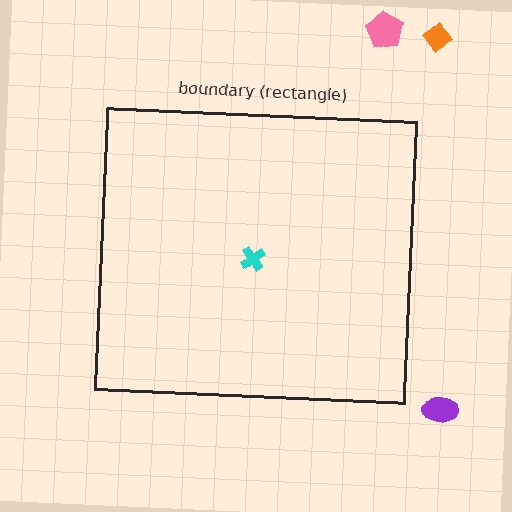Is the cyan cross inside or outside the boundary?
Inside.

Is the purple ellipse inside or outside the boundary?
Outside.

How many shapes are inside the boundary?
1 inside, 3 outside.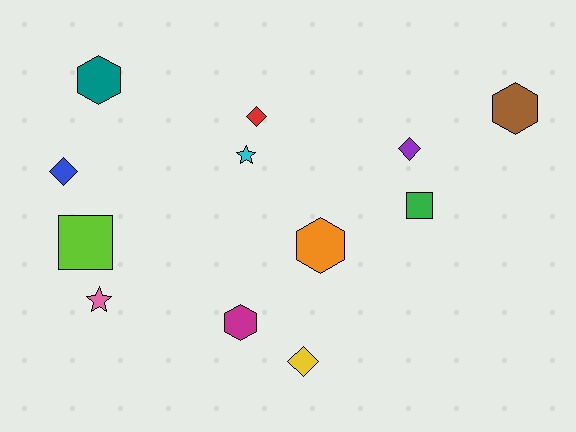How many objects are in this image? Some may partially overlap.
There are 12 objects.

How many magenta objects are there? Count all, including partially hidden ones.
There is 1 magenta object.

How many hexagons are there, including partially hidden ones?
There are 4 hexagons.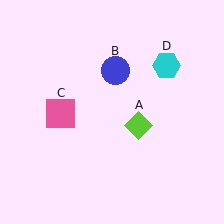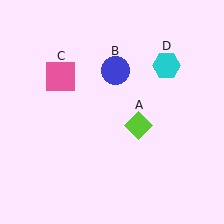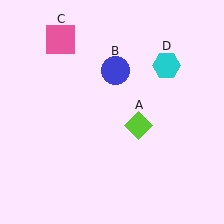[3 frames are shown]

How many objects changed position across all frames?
1 object changed position: pink square (object C).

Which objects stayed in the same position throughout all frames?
Lime diamond (object A) and blue circle (object B) and cyan hexagon (object D) remained stationary.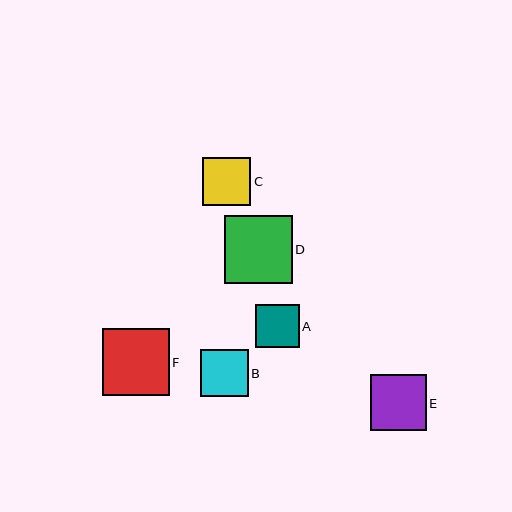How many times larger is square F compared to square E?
Square F is approximately 1.2 times the size of square E.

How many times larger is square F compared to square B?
Square F is approximately 1.4 times the size of square B.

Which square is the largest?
Square D is the largest with a size of approximately 68 pixels.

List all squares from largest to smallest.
From largest to smallest: D, F, E, C, B, A.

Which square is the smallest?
Square A is the smallest with a size of approximately 43 pixels.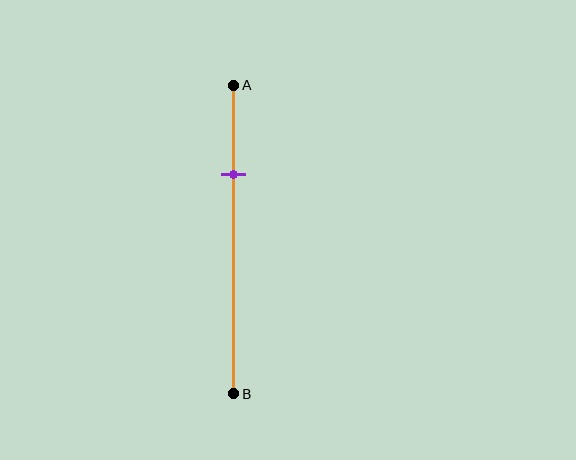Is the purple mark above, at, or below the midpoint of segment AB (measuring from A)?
The purple mark is above the midpoint of segment AB.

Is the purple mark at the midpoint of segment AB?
No, the mark is at about 30% from A, not at the 50% midpoint.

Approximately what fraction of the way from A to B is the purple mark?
The purple mark is approximately 30% of the way from A to B.